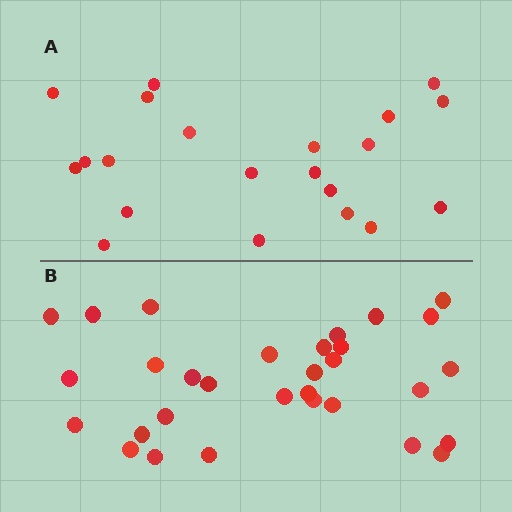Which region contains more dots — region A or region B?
Region B (the bottom region) has more dots.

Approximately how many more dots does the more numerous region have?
Region B has roughly 10 or so more dots than region A.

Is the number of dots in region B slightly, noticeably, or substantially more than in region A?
Region B has substantially more. The ratio is roughly 1.5 to 1.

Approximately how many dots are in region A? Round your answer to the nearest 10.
About 20 dots. (The exact count is 21, which rounds to 20.)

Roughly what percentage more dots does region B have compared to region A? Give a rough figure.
About 50% more.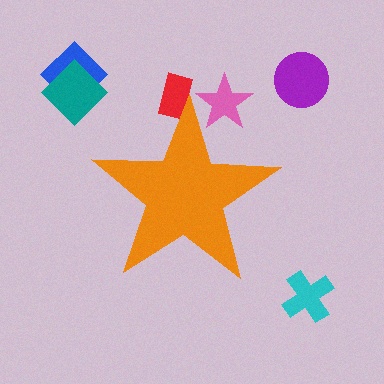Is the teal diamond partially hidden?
No, the teal diamond is fully visible.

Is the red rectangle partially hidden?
Yes, the red rectangle is partially hidden behind the orange star.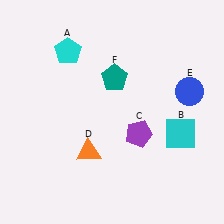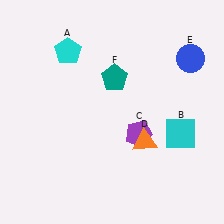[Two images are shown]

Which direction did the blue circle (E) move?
The blue circle (E) moved up.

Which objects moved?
The objects that moved are: the orange triangle (D), the blue circle (E).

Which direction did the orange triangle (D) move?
The orange triangle (D) moved right.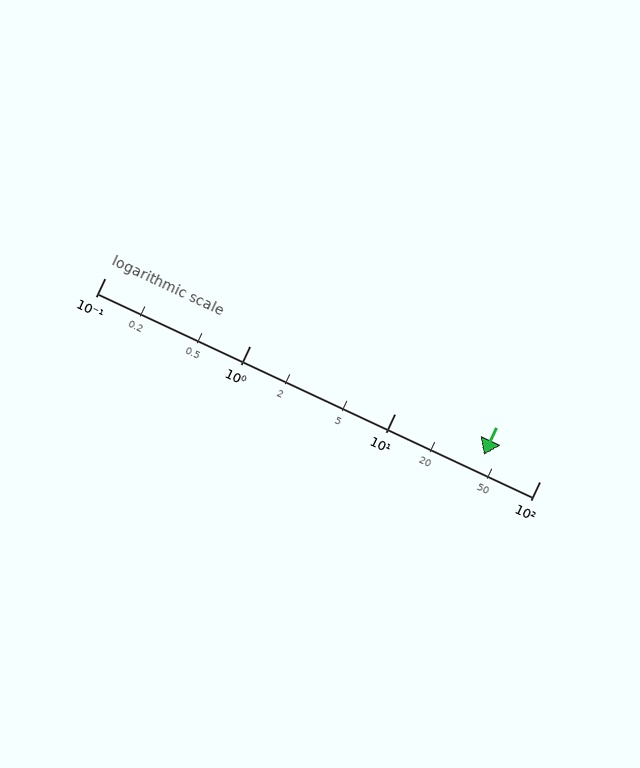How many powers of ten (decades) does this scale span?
The scale spans 3 decades, from 0.1 to 100.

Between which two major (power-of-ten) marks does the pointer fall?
The pointer is between 10 and 100.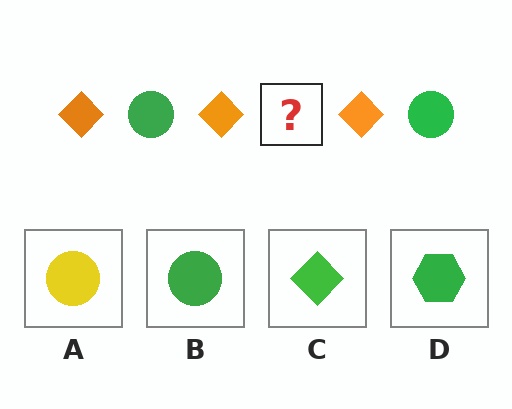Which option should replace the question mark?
Option B.